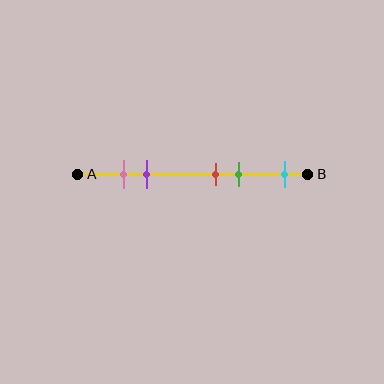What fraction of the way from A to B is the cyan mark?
The cyan mark is approximately 90% (0.9) of the way from A to B.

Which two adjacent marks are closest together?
The pink and purple marks are the closest adjacent pair.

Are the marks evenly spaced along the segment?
No, the marks are not evenly spaced.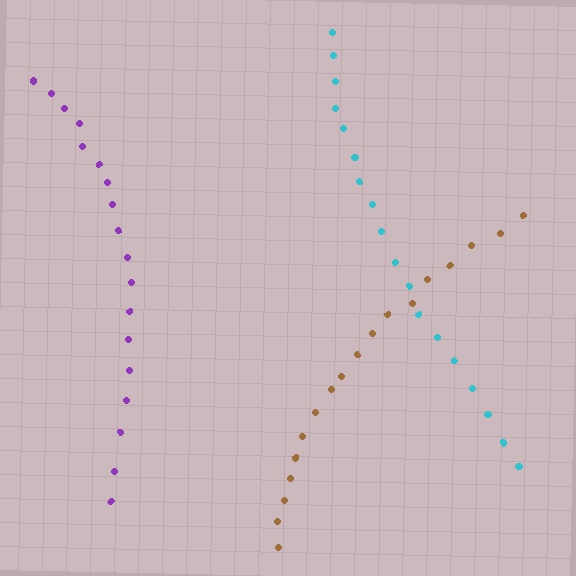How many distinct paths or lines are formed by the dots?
There are 3 distinct paths.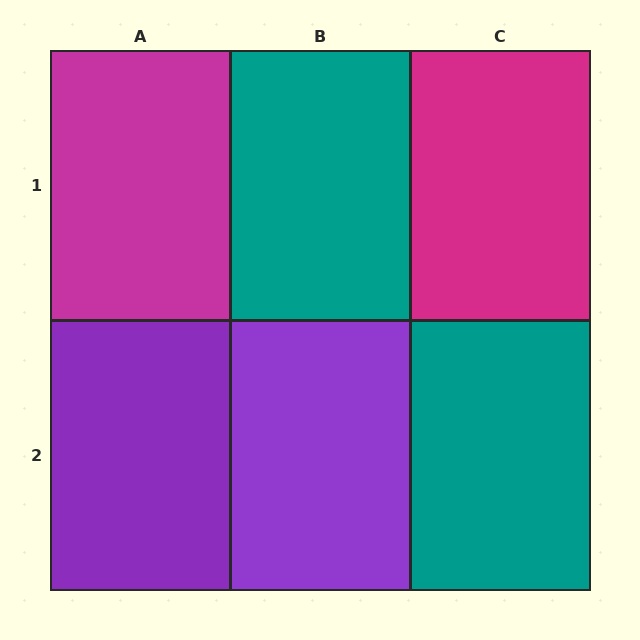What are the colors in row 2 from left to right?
Purple, purple, teal.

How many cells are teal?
2 cells are teal.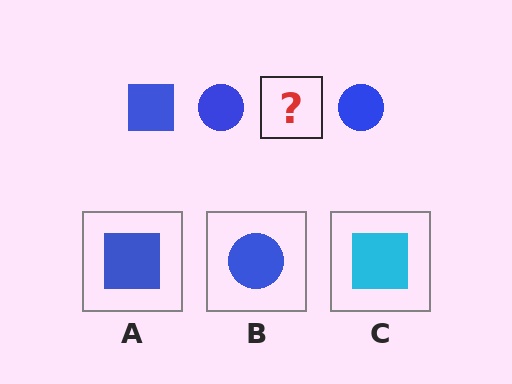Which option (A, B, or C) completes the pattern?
A.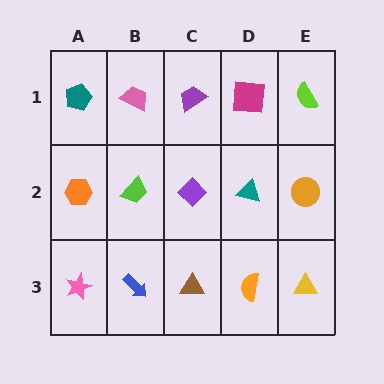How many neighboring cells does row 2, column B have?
4.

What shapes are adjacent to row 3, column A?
An orange hexagon (row 2, column A), a blue arrow (row 3, column B).